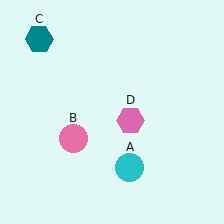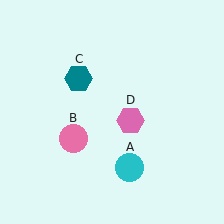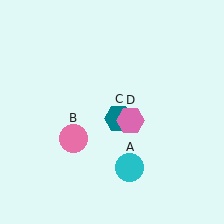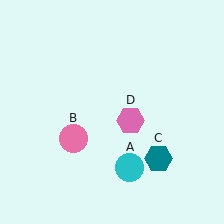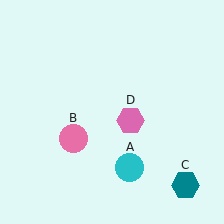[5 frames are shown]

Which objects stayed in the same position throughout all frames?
Cyan circle (object A) and pink circle (object B) and pink hexagon (object D) remained stationary.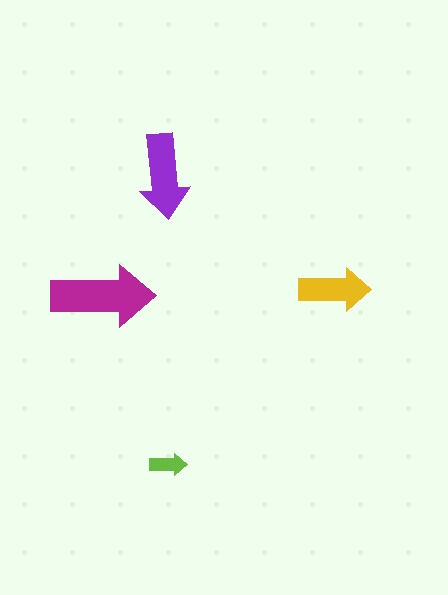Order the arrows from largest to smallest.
the magenta one, the purple one, the yellow one, the lime one.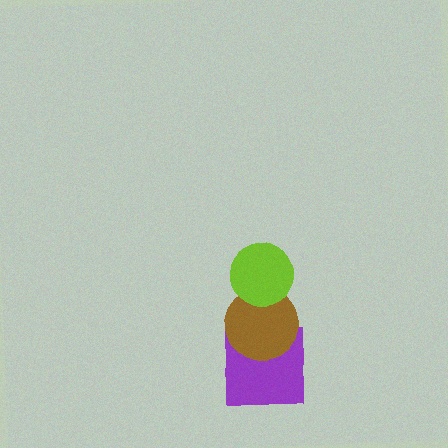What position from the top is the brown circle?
The brown circle is 2nd from the top.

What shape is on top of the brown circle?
The lime circle is on top of the brown circle.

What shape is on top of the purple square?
The brown circle is on top of the purple square.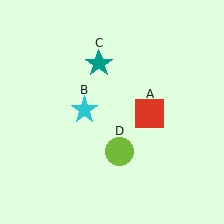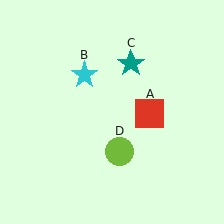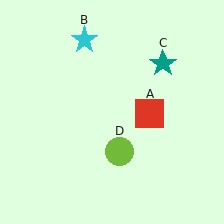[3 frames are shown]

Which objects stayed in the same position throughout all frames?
Red square (object A) and lime circle (object D) remained stationary.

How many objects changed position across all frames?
2 objects changed position: cyan star (object B), teal star (object C).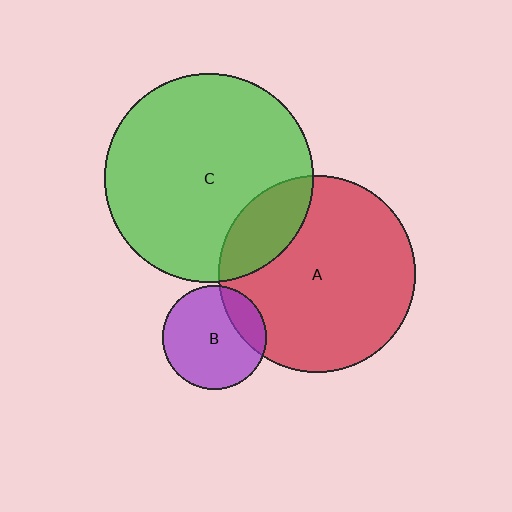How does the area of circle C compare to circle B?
Approximately 4.1 times.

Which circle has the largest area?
Circle C (green).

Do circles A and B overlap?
Yes.